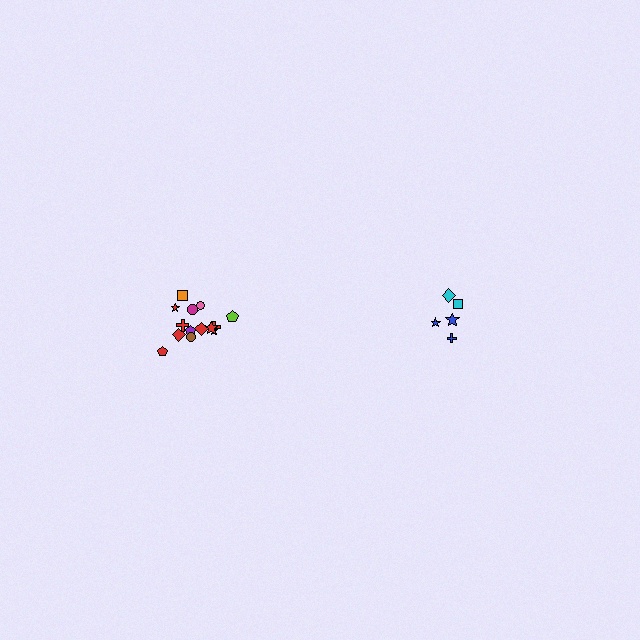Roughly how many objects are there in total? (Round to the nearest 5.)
Roughly 20 objects in total.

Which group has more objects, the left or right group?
The left group.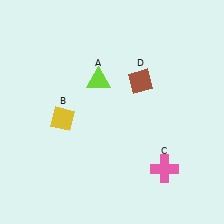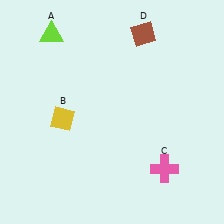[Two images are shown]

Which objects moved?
The objects that moved are: the lime triangle (A), the brown diamond (D).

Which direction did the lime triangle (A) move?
The lime triangle (A) moved up.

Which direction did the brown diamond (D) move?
The brown diamond (D) moved up.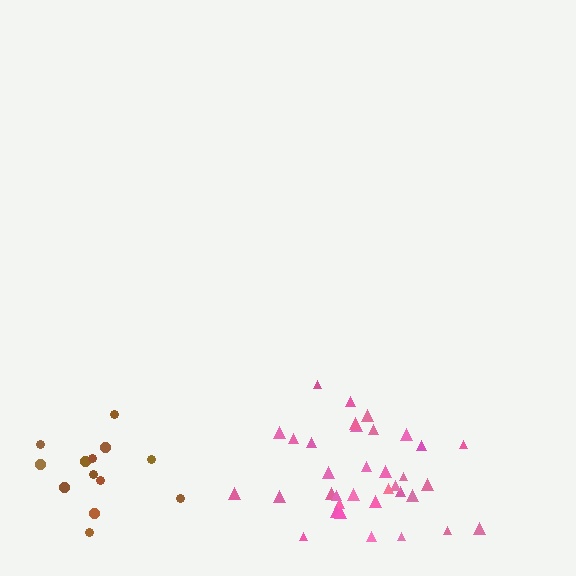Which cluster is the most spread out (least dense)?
Brown.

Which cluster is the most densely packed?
Pink.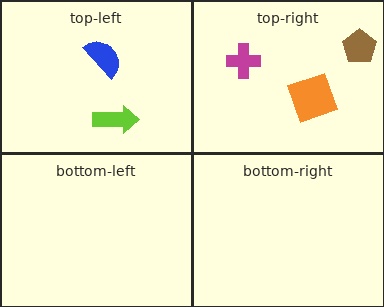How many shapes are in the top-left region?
2.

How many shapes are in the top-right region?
3.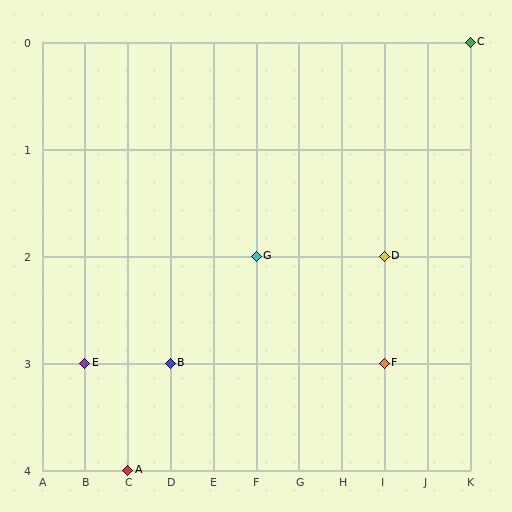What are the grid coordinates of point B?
Point B is at grid coordinates (D, 3).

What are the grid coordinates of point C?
Point C is at grid coordinates (K, 0).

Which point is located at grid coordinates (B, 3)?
Point E is at (B, 3).